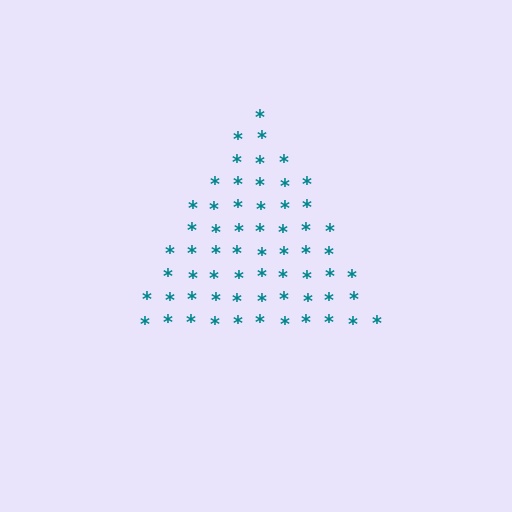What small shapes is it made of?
It is made of small asterisks.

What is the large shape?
The large shape is a triangle.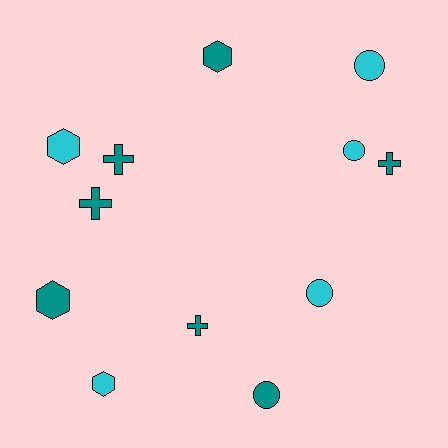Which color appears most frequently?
Teal, with 7 objects.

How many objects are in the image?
There are 12 objects.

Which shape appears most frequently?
Hexagon, with 4 objects.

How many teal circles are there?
There is 1 teal circle.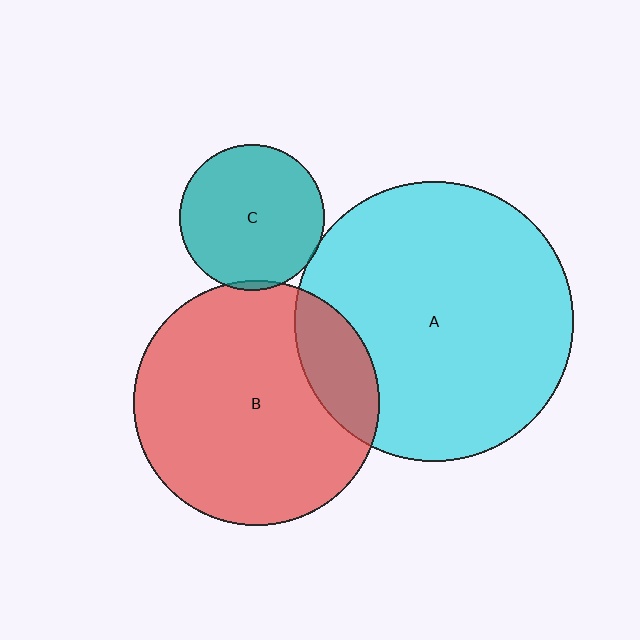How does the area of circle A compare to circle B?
Approximately 1.3 times.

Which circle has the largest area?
Circle A (cyan).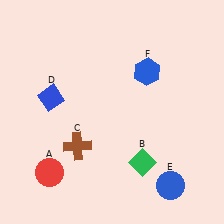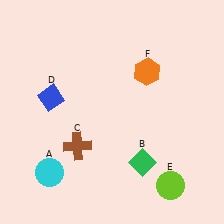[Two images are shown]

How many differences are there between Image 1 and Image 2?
There are 3 differences between the two images.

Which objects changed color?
A changed from red to cyan. E changed from blue to lime. F changed from blue to orange.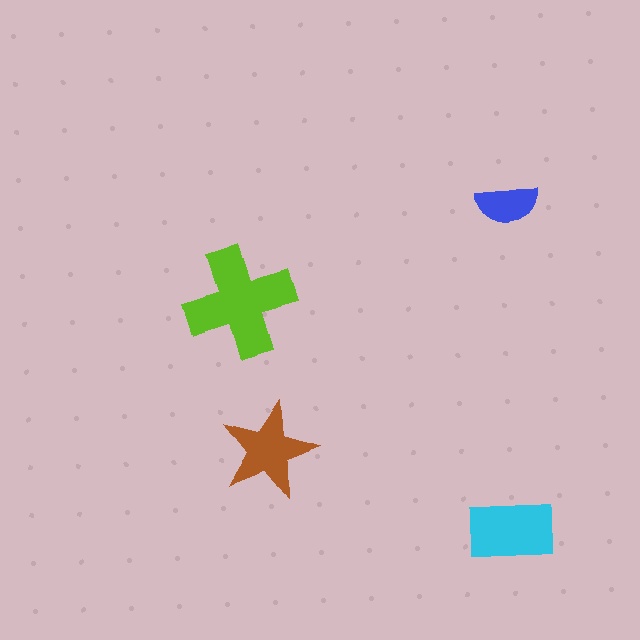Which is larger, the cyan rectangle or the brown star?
The cyan rectangle.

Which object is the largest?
The lime cross.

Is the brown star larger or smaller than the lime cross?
Smaller.